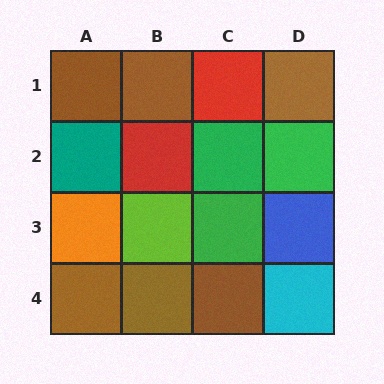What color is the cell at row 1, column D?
Brown.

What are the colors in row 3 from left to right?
Orange, lime, green, blue.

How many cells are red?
2 cells are red.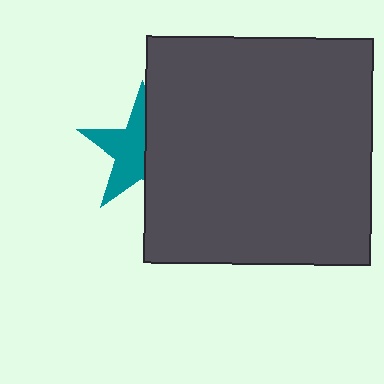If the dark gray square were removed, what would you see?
You would see the complete teal star.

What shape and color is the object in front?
The object in front is a dark gray square.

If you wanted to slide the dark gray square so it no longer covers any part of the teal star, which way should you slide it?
Slide it right — that is the most direct way to separate the two shapes.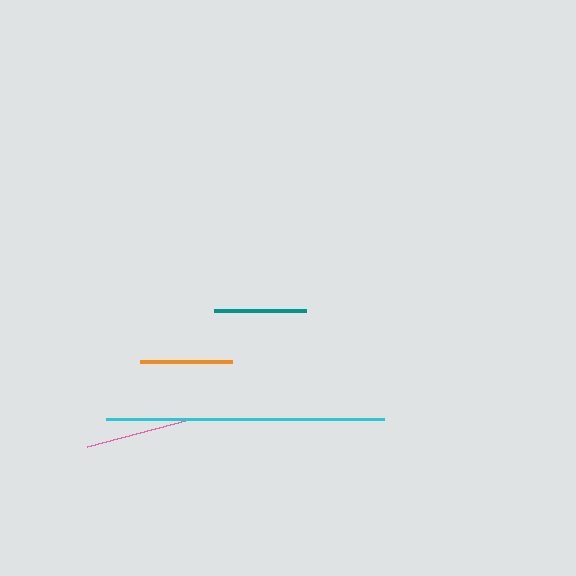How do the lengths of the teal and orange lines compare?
The teal and orange lines are approximately the same length.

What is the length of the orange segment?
The orange segment is approximately 92 pixels long.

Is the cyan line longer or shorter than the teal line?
The cyan line is longer than the teal line.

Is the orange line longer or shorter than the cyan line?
The cyan line is longer than the orange line.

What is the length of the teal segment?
The teal segment is approximately 93 pixels long.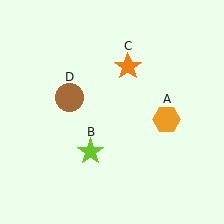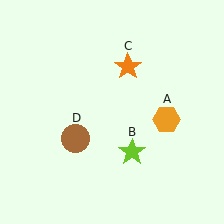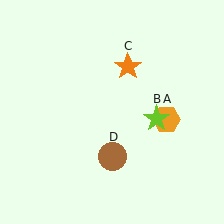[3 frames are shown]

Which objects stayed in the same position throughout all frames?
Orange hexagon (object A) and orange star (object C) remained stationary.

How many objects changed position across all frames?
2 objects changed position: lime star (object B), brown circle (object D).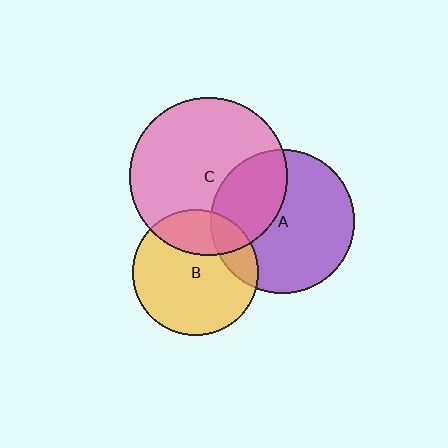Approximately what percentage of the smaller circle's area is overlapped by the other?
Approximately 35%.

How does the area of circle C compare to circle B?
Approximately 1.6 times.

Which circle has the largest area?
Circle C (pink).